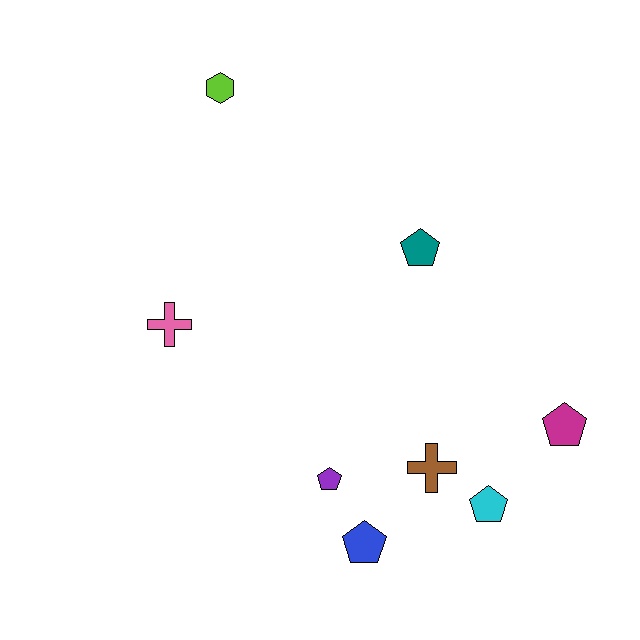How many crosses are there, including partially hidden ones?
There are 2 crosses.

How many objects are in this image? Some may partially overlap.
There are 8 objects.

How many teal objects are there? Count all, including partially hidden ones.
There is 1 teal object.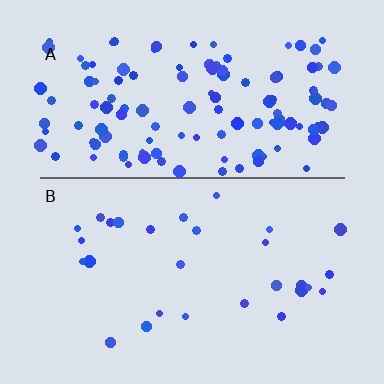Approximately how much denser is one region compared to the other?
Approximately 4.4× — region A over region B.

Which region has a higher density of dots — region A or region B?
A (the top).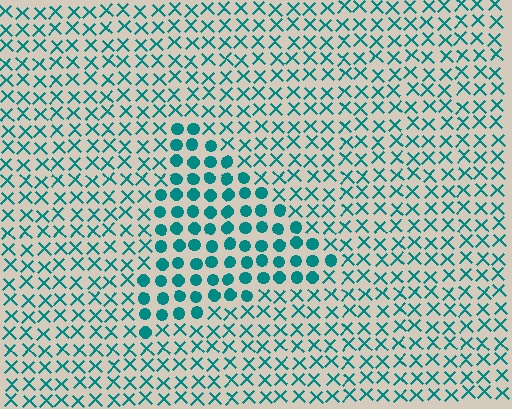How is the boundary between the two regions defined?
The boundary is defined by a change in element shape: circles inside vs. X marks outside. All elements share the same color and spacing.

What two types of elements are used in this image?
The image uses circles inside the triangle region and X marks outside it.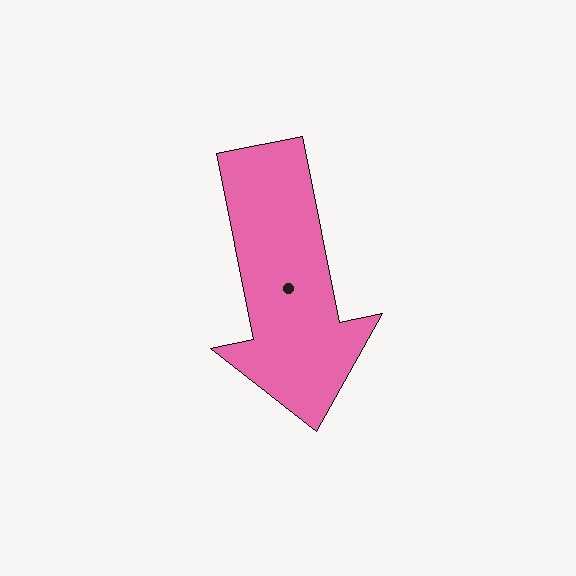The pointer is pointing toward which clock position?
Roughly 6 o'clock.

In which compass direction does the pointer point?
South.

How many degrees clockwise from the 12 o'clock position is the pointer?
Approximately 169 degrees.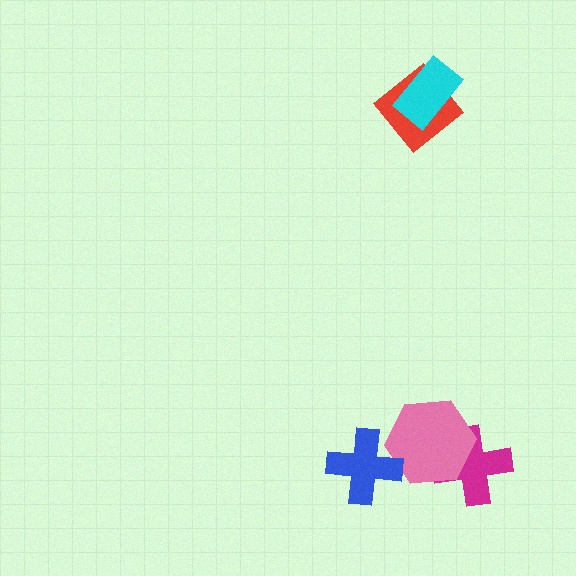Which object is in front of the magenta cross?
The pink hexagon is in front of the magenta cross.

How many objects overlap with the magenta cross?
1 object overlaps with the magenta cross.